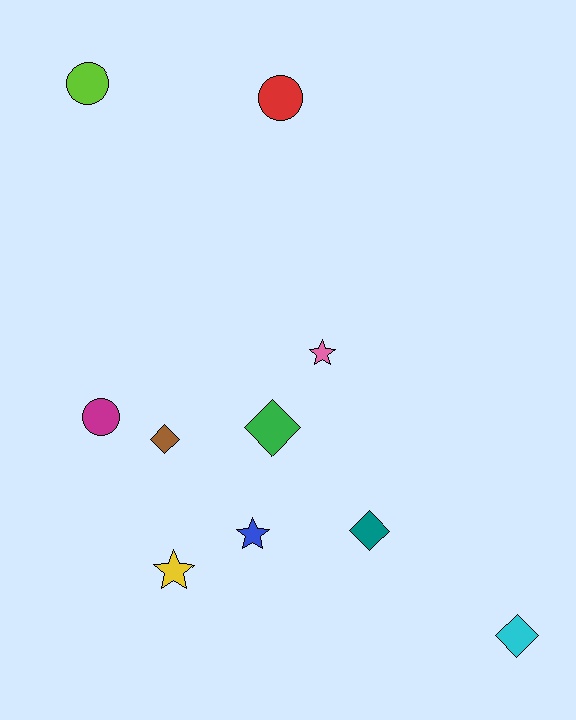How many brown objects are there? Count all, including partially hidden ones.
There is 1 brown object.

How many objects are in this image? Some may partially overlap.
There are 10 objects.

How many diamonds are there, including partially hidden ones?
There are 4 diamonds.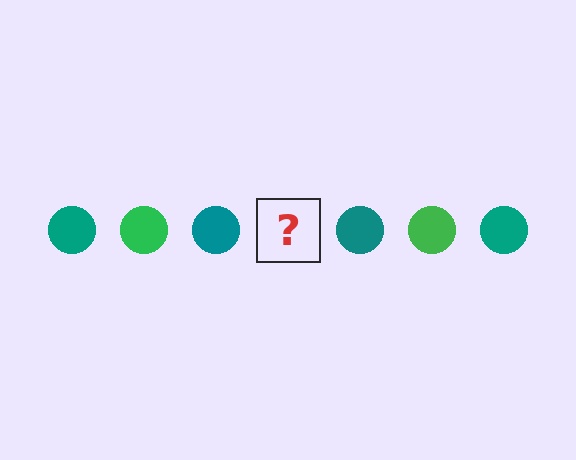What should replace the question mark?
The question mark should be replaced with a green circle.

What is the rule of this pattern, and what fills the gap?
The rule is that the pattern cycles through teal, green circles. The gap should be filled with a green circle.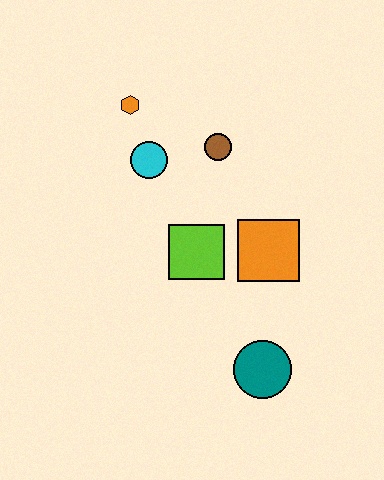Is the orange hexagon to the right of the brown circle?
No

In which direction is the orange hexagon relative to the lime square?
The orange hexagon is above the lime square.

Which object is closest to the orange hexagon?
The cyan circle is closest to the orange hexagon.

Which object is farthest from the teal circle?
The orange hexagon is farthest from the teal circle.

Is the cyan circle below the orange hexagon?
Yes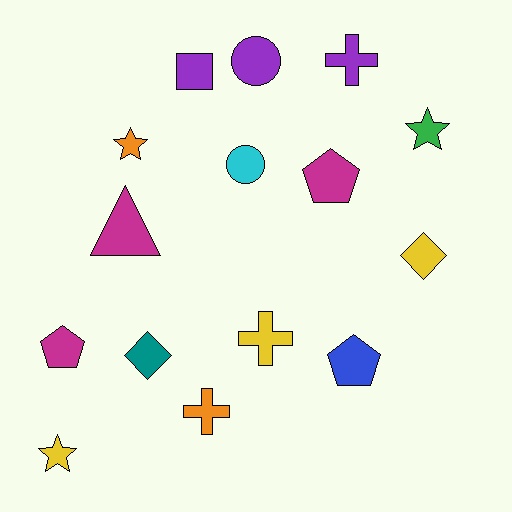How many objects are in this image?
There are 15 objects.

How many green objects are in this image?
There is 1 green object.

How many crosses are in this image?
There are 3 crosses.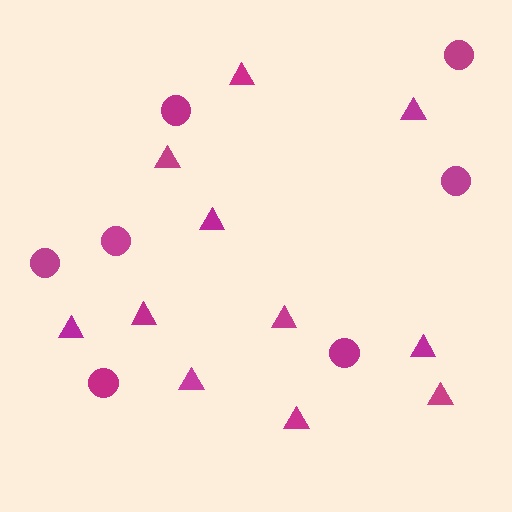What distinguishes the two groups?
There are 2 groups: one group of triangles (11) and one group of circles (7).